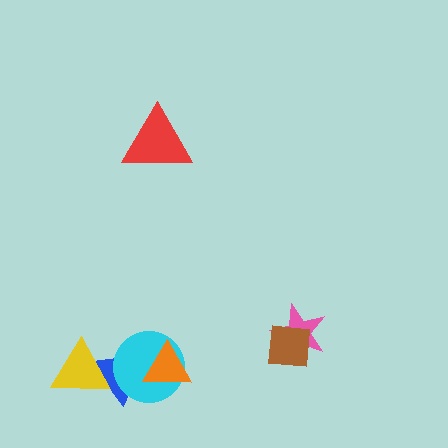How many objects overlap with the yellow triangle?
1 object overlaps with the yellow triangle.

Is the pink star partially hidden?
Yes, it is partially covered by another shape.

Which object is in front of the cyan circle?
The orange triangle is in front of the cyan circle.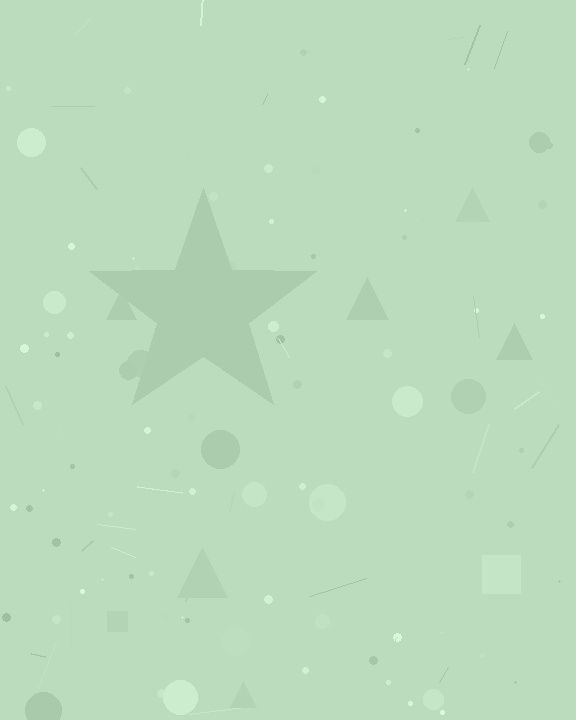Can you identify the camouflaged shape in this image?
The camouflaged shape is a star.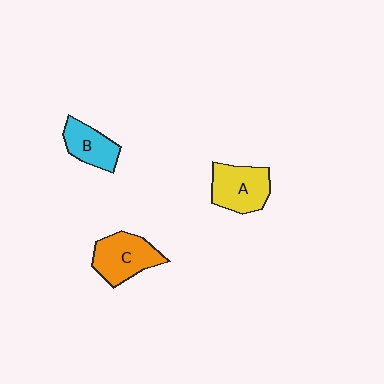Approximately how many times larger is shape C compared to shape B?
Approximately 1.4 times.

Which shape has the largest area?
Shape C (orange).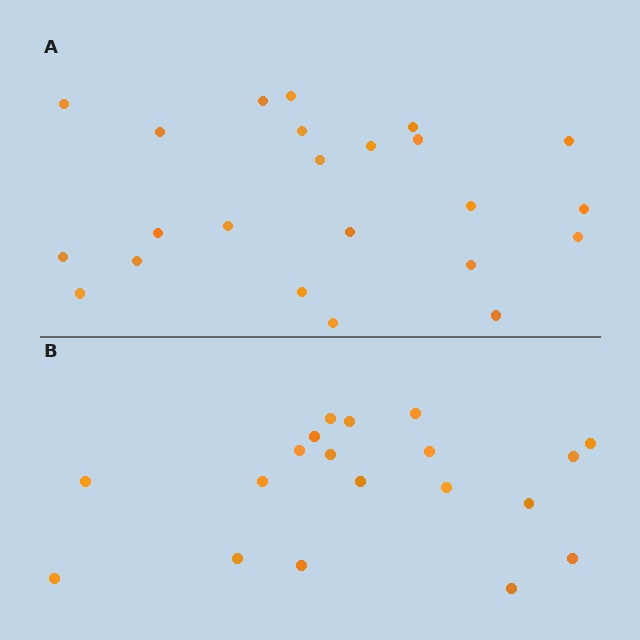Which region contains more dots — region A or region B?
Region A (the top region) has more dots.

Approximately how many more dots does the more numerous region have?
Region A has about 4 more dots than region B.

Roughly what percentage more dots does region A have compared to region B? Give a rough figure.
About 20% more.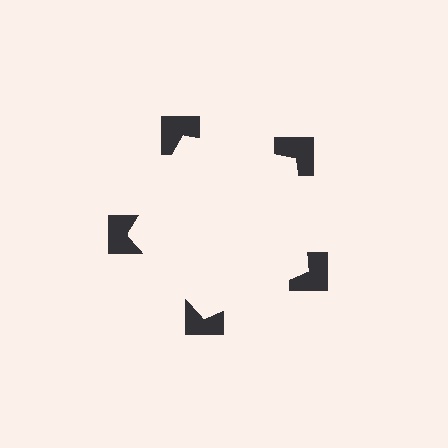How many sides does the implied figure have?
5 sides.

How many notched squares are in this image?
There are 5 — one at each vertex of the illusory pentagon.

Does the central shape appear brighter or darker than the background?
It typically appears slightly brighter than the background, even though no actual brightness change is drawn.